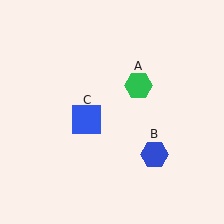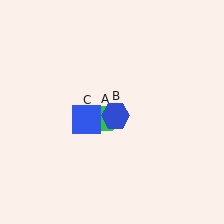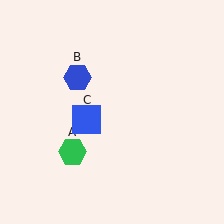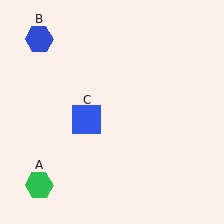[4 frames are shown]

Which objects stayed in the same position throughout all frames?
Blue square (object C) remained stationary.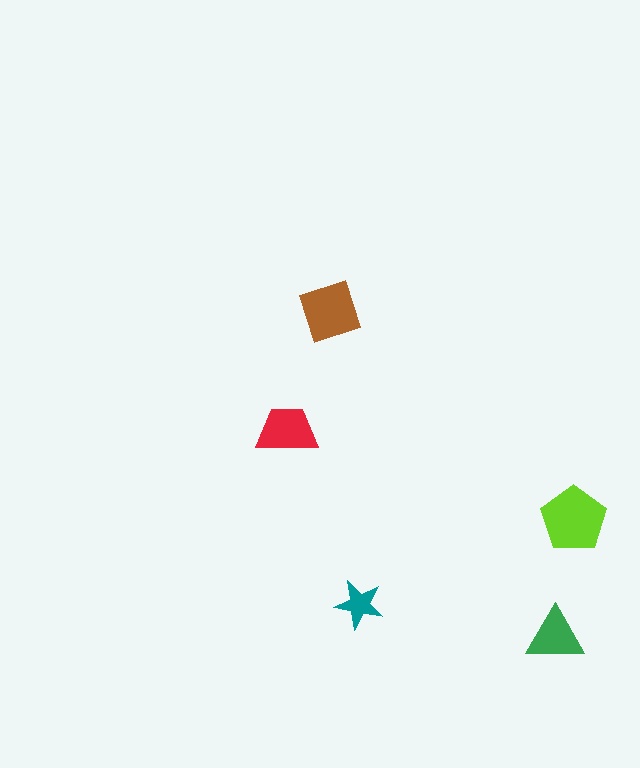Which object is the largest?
The lime pentagon.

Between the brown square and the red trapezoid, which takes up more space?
The brown square.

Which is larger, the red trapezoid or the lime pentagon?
The lime pentagon.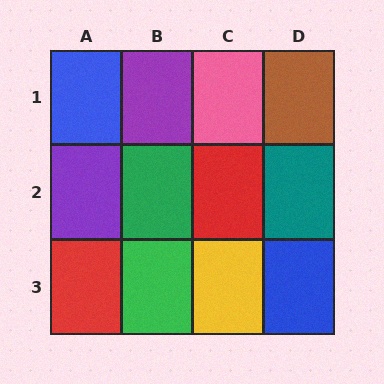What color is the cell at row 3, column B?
Green.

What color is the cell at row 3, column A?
Red.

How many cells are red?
2 cells are red.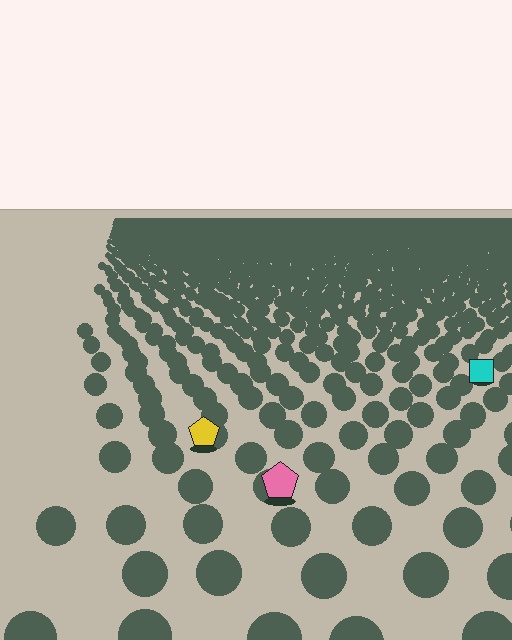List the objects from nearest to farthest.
From nearest to farthest: the pink pentagon, the yellow pentagon, the cyan square.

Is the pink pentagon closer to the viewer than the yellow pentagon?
Yes. The pink pentagon is closer — you can tell from the texture gradient: the ground texture is coarser near it.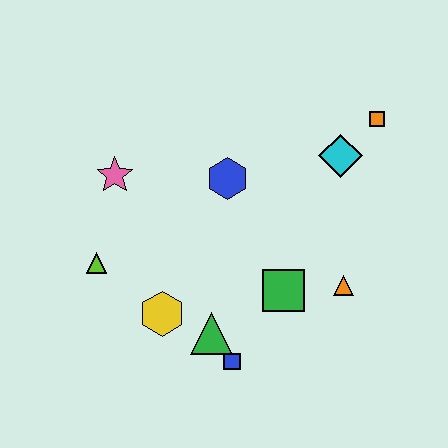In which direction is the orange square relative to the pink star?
The orange square is to the right of the pink star.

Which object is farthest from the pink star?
The orange square is farthest from the pink star.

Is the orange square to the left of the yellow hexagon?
No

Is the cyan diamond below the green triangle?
No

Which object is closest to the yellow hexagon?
The green triangle is closest to the yellow hexagon.